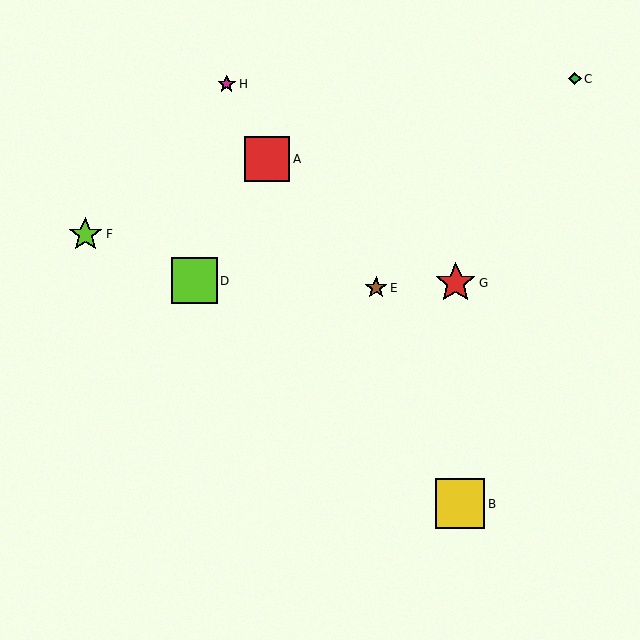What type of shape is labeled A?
Shape A is a red square.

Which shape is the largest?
The yellow square (labeled B) is the largest.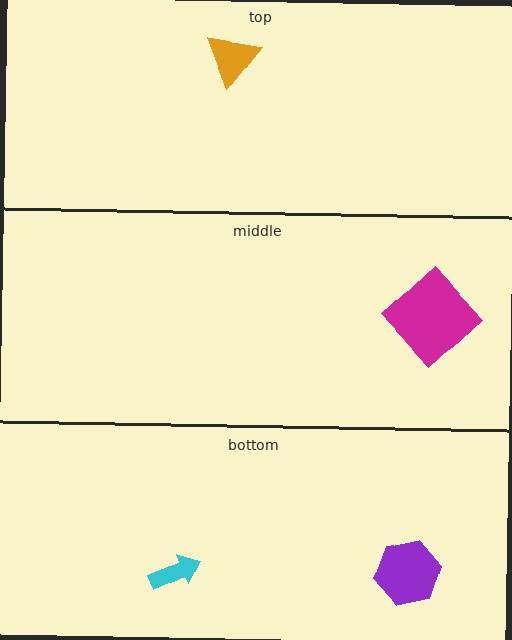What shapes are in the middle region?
The magenta diamond.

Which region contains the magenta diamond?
The middle region.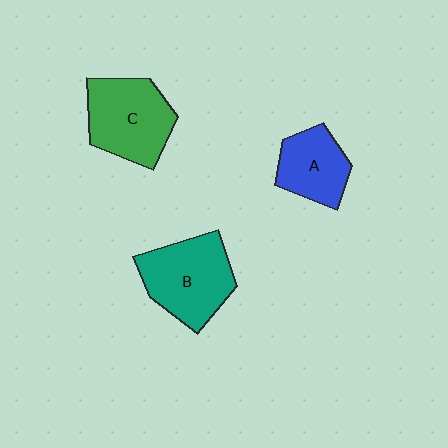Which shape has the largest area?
Shape B (teal).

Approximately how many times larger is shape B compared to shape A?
Approximately 1.5 times.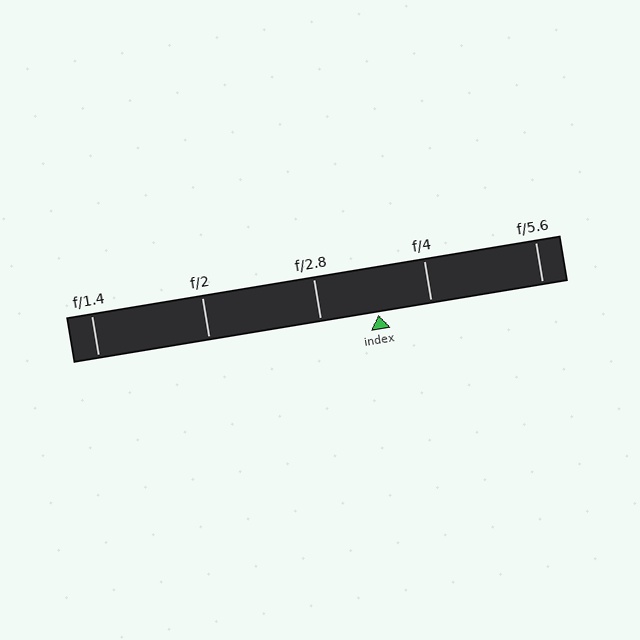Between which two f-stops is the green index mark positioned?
The index mark is between f/2.8 and f/4.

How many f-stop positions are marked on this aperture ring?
There are 5 f-stop positions marked.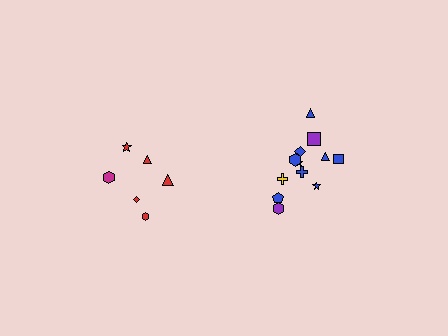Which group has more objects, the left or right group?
The right group.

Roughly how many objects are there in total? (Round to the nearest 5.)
Roughly 20 objects in total.